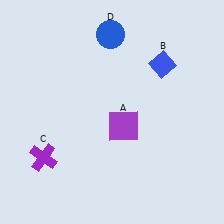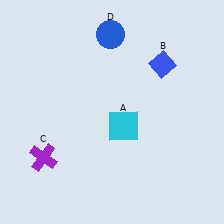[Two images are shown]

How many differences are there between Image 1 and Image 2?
There is 1 difference between the two images.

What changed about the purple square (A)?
In Image 1, A is purple. In Image 2, it changed to cyan.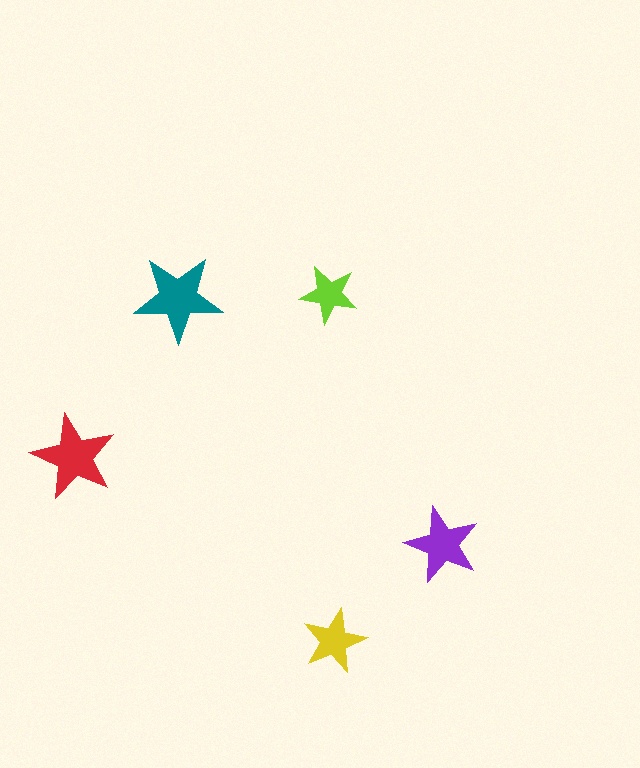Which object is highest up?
The lime star is topmost.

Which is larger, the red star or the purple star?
The red one.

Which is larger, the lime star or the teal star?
The teal one.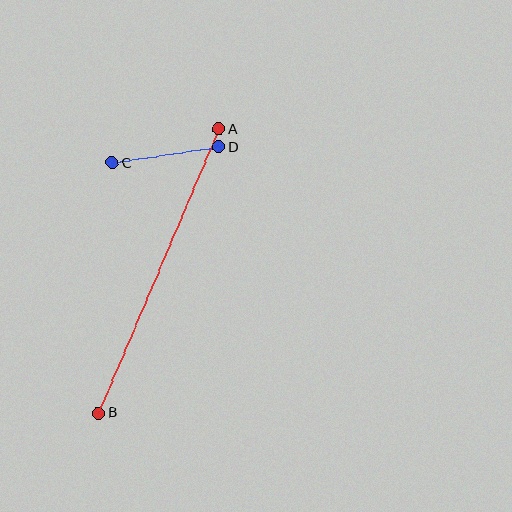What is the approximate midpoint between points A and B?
The midpoint is at approximately (159, 271) pixels.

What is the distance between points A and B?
The distance is approximately 308 pixels.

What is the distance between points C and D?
The distance is approximately 107 pixels.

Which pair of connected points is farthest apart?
Points A and B are farthest apart.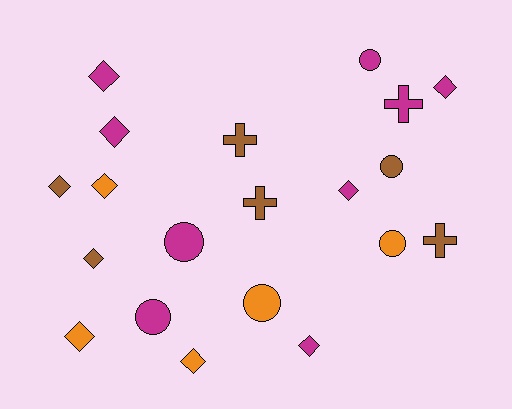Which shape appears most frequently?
Diamond, with 10 objects.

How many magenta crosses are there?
There is 1 magenta cross.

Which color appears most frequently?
Magenta, with 9 objects.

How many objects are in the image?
There are 20 objects.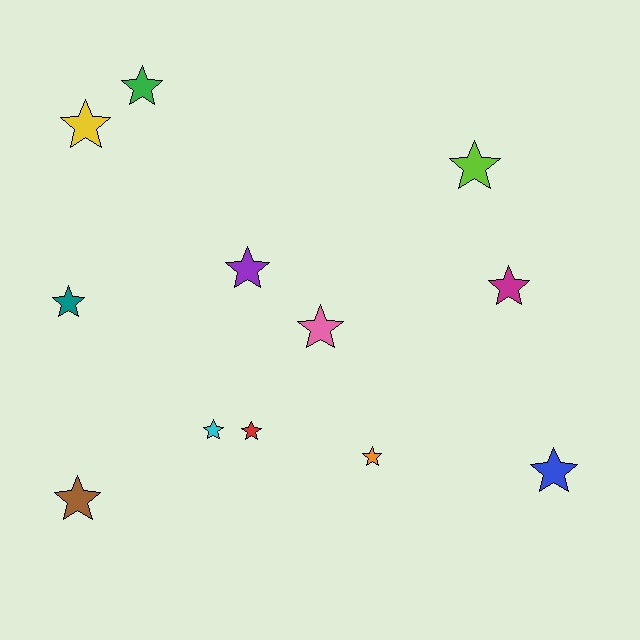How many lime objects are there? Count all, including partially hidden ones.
There is 1 lime object.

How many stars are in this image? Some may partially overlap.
There are 12 stars.